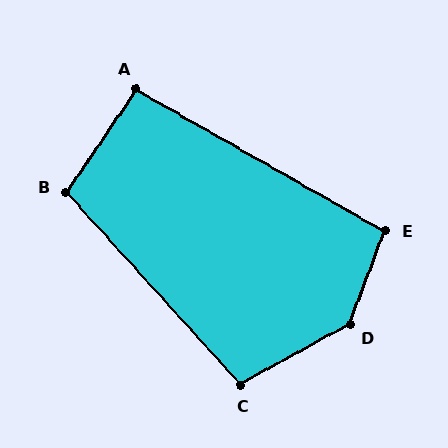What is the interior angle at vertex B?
Approximately 104 degrees (obtuse).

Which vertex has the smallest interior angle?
A, at approximately 94 degrees.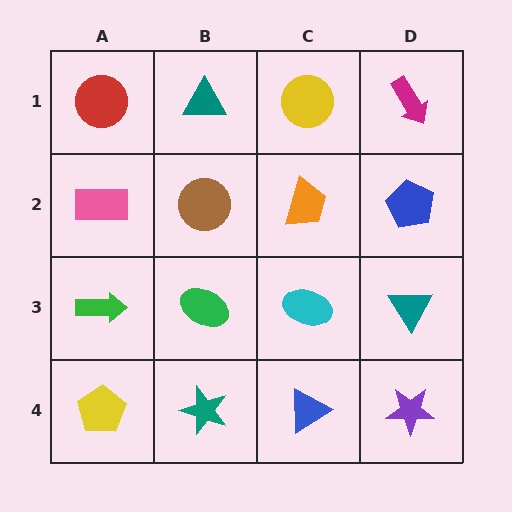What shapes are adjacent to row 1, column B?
A brown circle (row 2, column B), a red circle (row 1, column A), a yellow circle (row 1, column C).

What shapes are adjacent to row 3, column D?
A blue pentagon (row 2, column D), a purple star (row 4, column D), a cyan ellipse (row 3, column C).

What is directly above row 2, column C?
A yellow circle.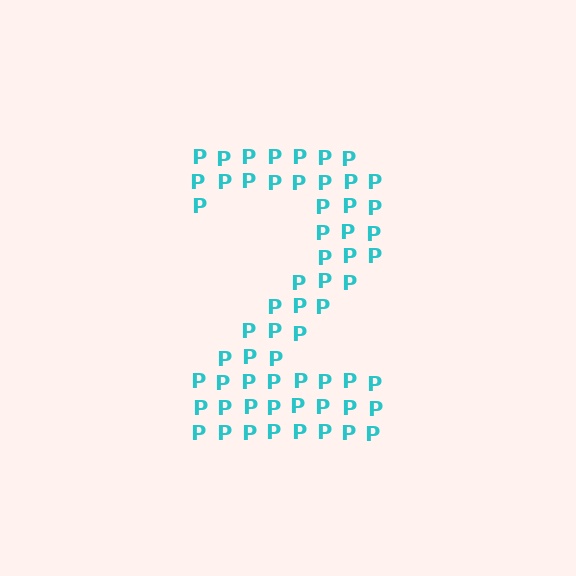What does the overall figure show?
The overall figure shows the digit 2.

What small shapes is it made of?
It is made of small letter P's.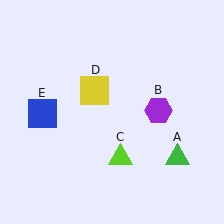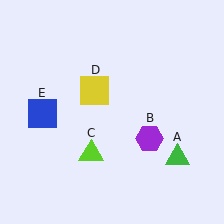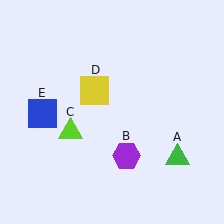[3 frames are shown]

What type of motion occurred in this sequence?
The purple hexagon (object B), lime triangle (object C) rotated clockwise around the center of the scene.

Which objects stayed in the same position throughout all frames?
Green triangle (object A) and yellow square (object D) and blue square (object E) remained stationary.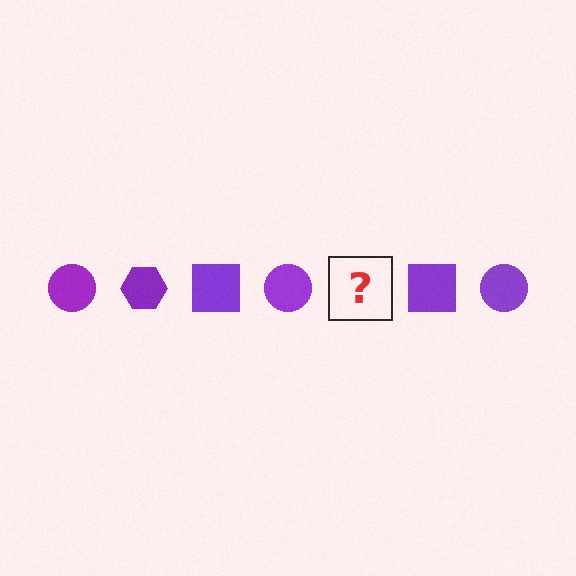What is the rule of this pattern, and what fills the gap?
The rule is that the pattern cycles through circle, hexagon, square shapes in purple. The gap should be filled with a purple hexagon.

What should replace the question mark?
The question mark should be replaced with a purple hexagon.